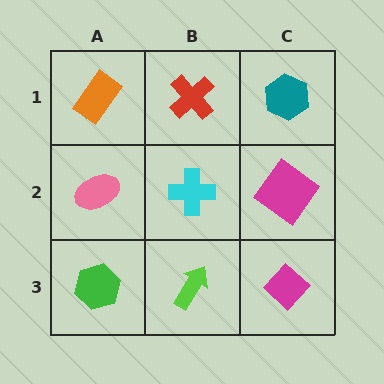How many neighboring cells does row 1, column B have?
3.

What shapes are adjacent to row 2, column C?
A teal hexagon (row 1, column C), a magenta diamond (row 3, column C), a cyan cross (row 2, column B).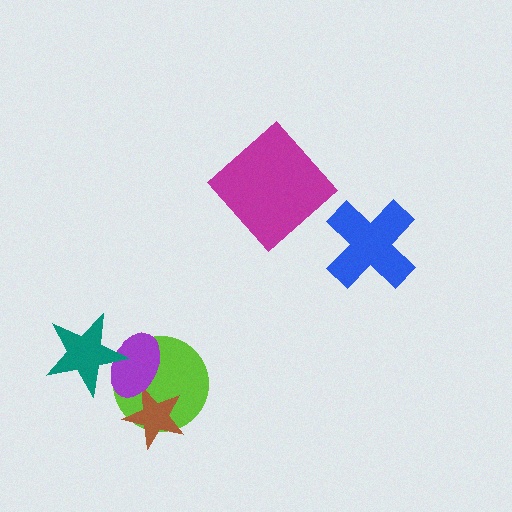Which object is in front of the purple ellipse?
The teal star is in front of the purple ellipse.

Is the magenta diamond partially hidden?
No, no other shape covers it.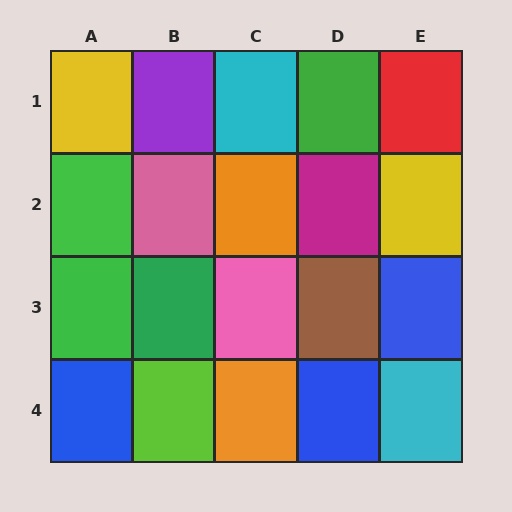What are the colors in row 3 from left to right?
Green, green, pink, brown, blue.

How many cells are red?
1 cell is red.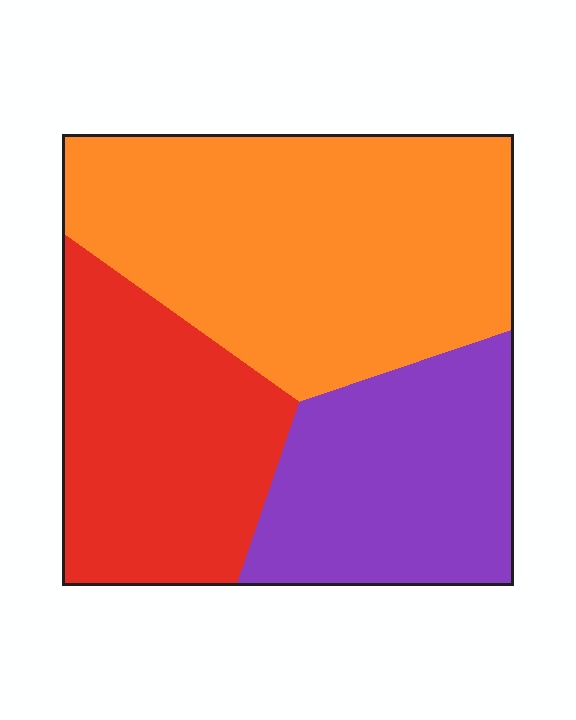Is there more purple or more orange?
Orange.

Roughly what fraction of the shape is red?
Red takes up about one quarter (1/4) of the shape.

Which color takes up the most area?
Orange, at roughly 45%.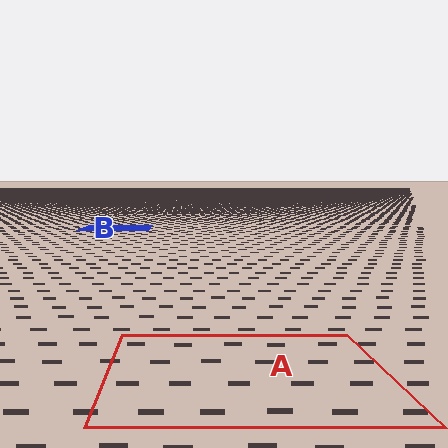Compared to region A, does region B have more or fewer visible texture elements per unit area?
Region B has more texture elements per unit area — they are packed more densely because it is farther away.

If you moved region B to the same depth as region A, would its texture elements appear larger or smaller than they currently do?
They would appear larger. At a closer depth, the same texture elements are projected at a bigger on-screen size.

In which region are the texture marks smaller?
The texture marks are smaller in region B, because it is farther away.